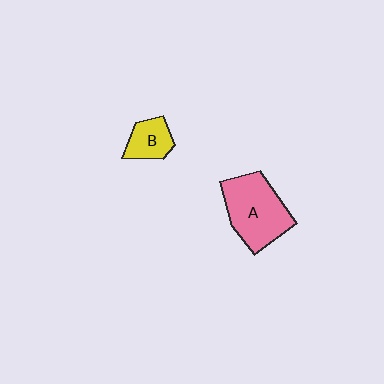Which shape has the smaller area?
Shape B (yellow).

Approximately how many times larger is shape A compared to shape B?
Approximately 2.3 times.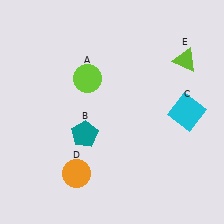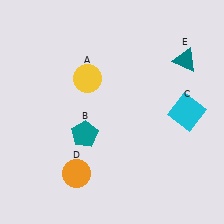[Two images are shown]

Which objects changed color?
A changed from lime to yellow. E changed from lime to teal.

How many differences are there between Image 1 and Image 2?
There are 2 differences between the two images.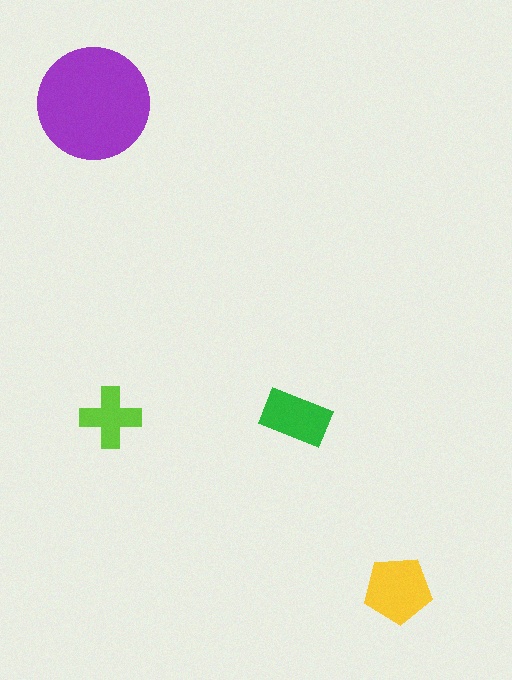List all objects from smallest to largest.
The lime cross, the green rectangle, the yellow pentagon, the purple circle.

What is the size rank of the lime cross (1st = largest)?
4th.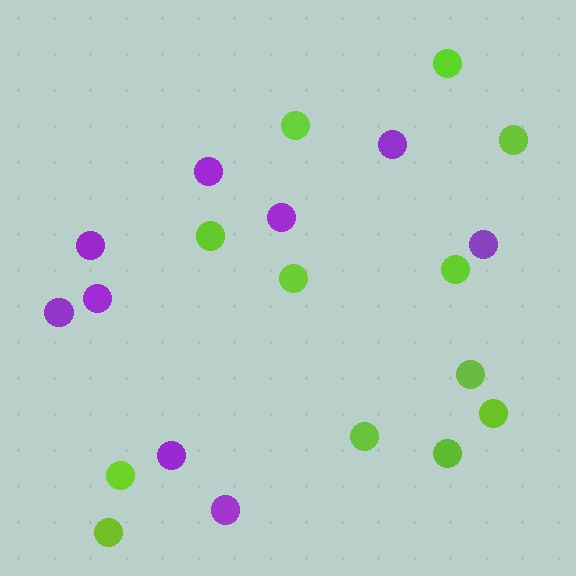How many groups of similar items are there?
There are 2 groups: one group of purple circles (9) and one group of lime circles (12).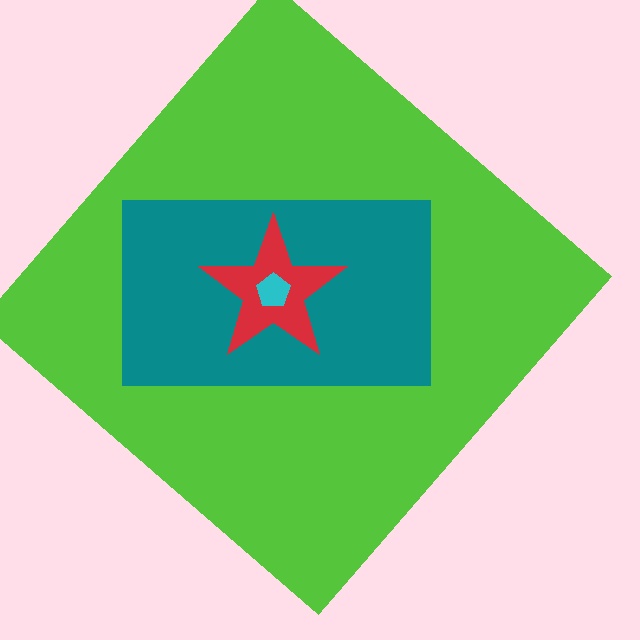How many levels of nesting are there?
4.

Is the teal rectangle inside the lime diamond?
Yes.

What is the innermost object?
The cyan pentagon.